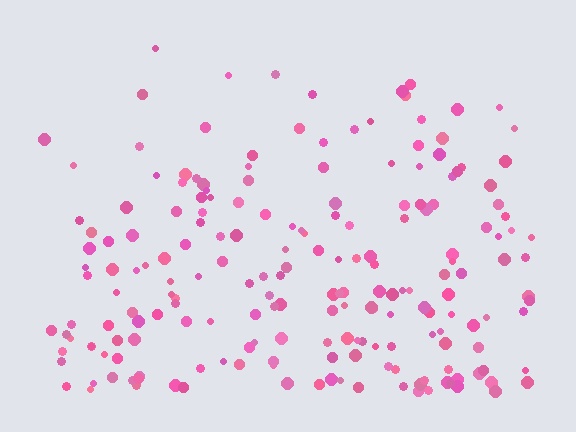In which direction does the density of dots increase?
From top to bottom, with the bottom side densest.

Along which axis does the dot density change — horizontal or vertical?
Vertical.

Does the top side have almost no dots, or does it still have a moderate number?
Still a moderate number, just noticeably fewer than the bottom.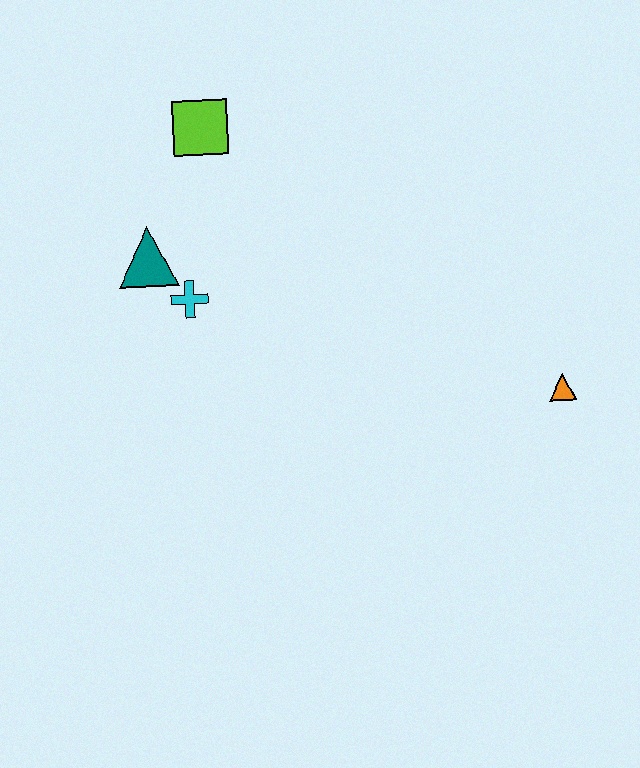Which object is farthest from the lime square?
The orange triangle is farthest from the lime square.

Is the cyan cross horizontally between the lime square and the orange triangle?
No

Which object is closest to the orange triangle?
The cyan cross is closest to the orange triangle.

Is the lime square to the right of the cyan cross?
Yes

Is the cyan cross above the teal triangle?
No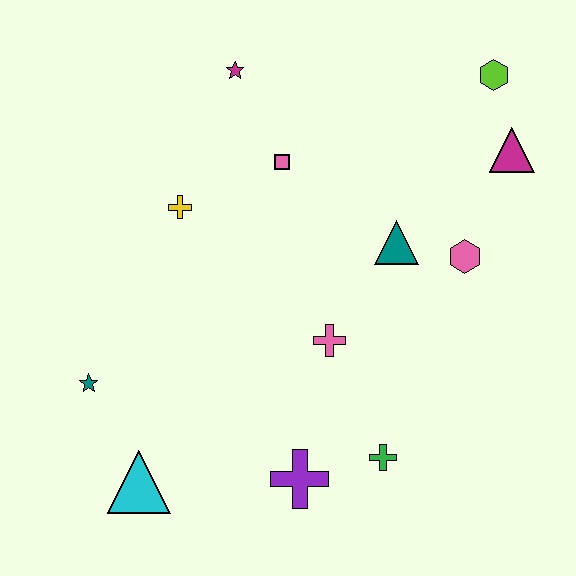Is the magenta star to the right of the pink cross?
No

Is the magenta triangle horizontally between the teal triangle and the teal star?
No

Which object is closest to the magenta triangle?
The lime hexagon is closest to the magenta triangle.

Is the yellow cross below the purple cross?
No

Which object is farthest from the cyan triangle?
The lime hexagon is farthest from the cyan triangle.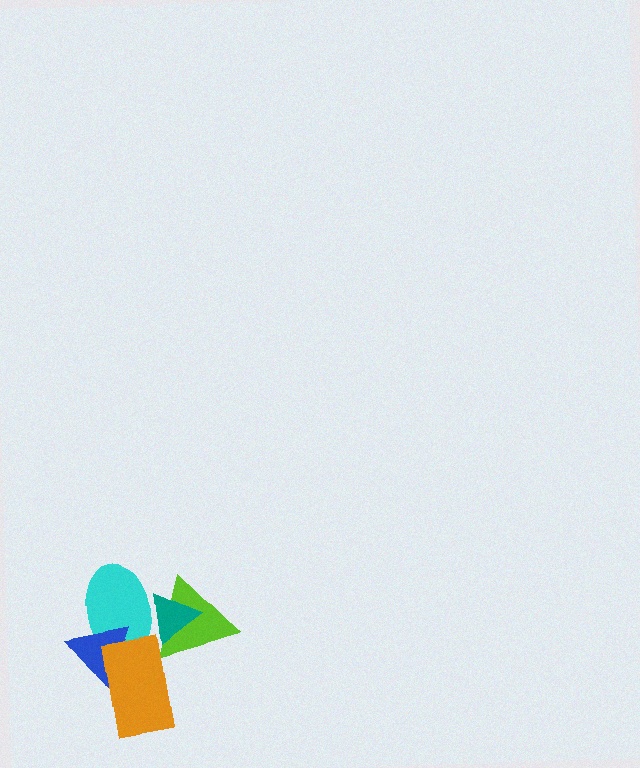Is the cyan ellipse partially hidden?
Yes, it is partially covered by another shape.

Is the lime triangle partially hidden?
Yes, it is partially covered by another shape.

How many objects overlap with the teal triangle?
2 objects overlap with the teal triangle.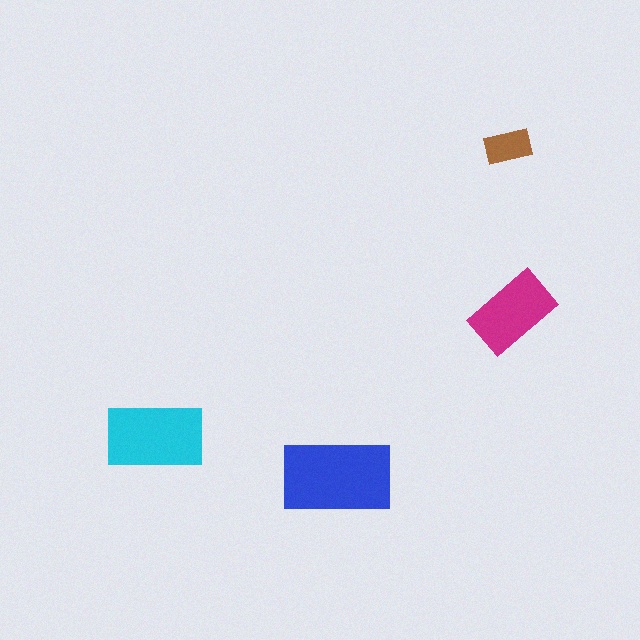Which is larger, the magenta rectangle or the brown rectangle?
The magenta one.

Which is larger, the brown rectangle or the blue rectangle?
The blue one.